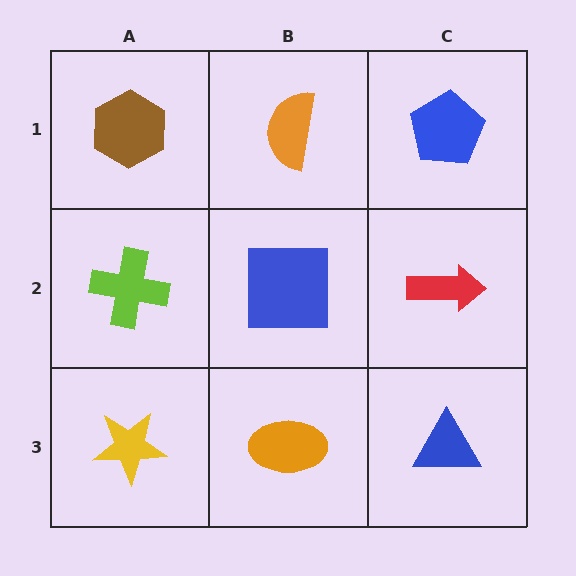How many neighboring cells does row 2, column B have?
4.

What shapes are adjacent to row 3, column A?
A lime cross (row 2, column A), an orange ellipse (row 3, column B).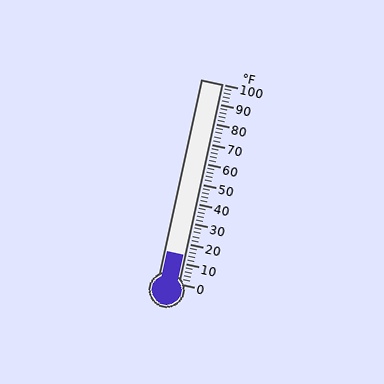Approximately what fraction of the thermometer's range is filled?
The thermometer is filled to approximately 15% of its range.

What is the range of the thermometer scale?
The thermometer scale ranges from 0°F to 100°F.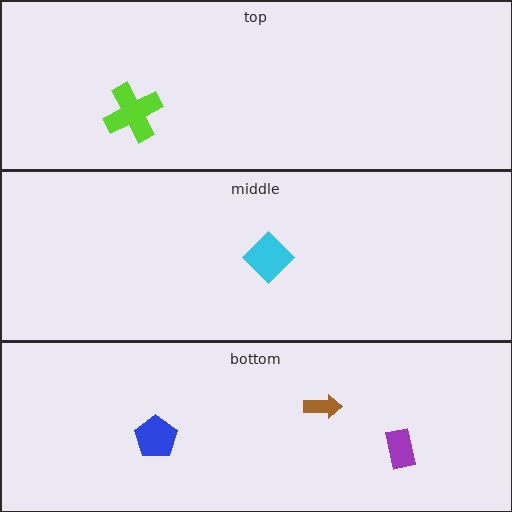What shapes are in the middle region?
The cyan diamond.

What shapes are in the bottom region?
The brown arrow, the purple rectangle, the blue pentagon.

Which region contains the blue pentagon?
The bottom region.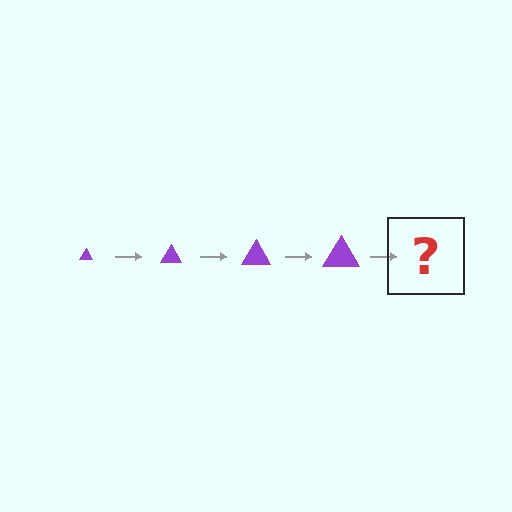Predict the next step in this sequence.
The next step is a purple triangle, larger than the previous one.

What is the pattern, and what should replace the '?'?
The pattern is that the triangle gets progressively larger each step. The '?' should be a purple triangle, larger than the previous one.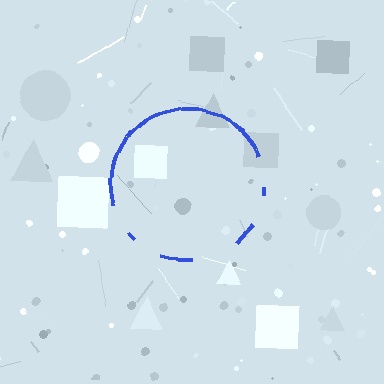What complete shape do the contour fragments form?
The contour fragments form a circle.